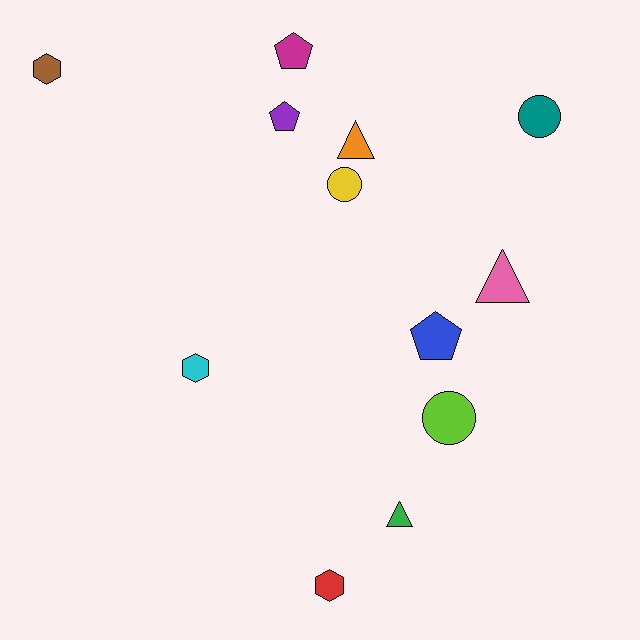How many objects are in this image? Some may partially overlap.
There are 12 objects.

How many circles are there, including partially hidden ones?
There are 3 circles.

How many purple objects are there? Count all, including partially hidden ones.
There is 1 purple object.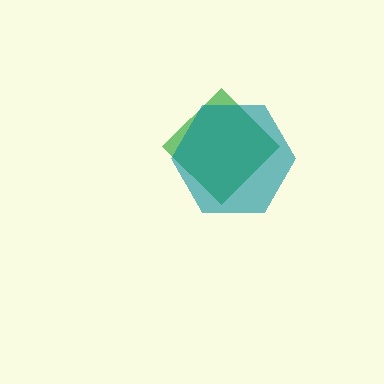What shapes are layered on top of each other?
The layered shapes are: a green diamond, a teal hexagon.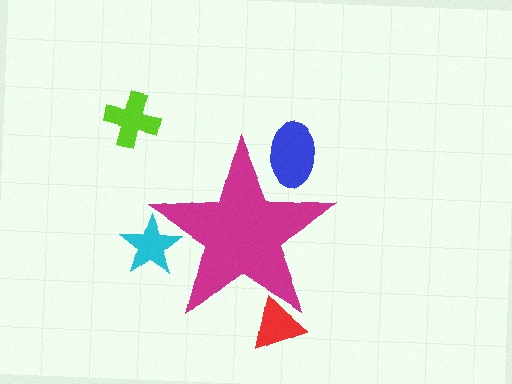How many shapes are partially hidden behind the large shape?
3 shapes are partially hidden.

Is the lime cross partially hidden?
No, the lime cross is fully visible.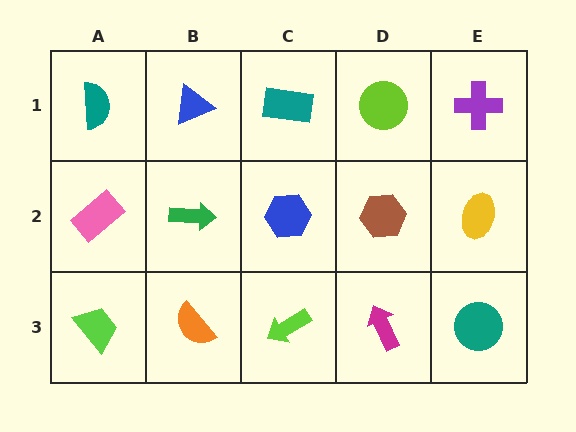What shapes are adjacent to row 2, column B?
A blue triangle (row 1, column B), an orange semicircle (row 3, column B), a pink rectangle (row 2, column A), a blue hexagon (row 2, column C).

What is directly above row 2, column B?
A blue triangle.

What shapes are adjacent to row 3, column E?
A yellow ellipse (row 2, column E), a magenta arrow (row 3, column D).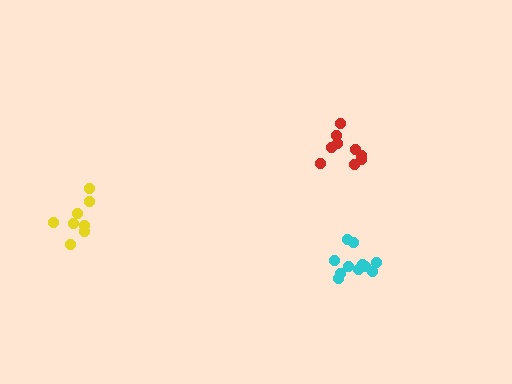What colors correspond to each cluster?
The clusters are colored: red, yellow, cyan.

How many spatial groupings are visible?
There are 3 spatial groupings.